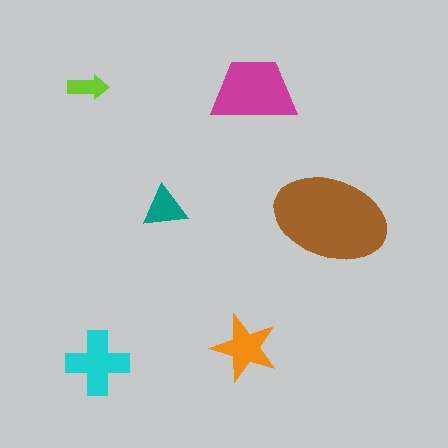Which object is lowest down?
The cyan cross is bottommost.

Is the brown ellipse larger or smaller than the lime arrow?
Larger.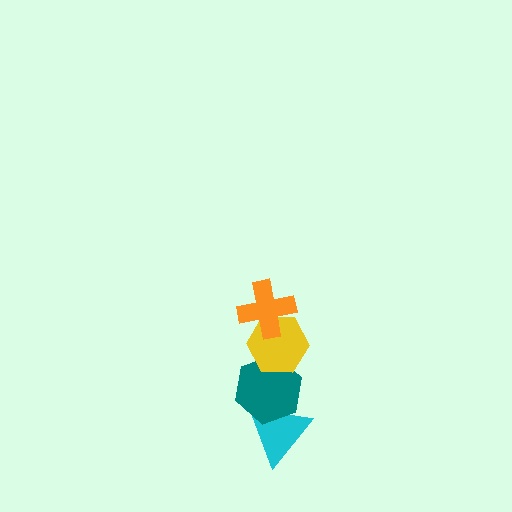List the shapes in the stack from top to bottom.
From top to bottom: the orange cross, the yellow hexagon, the teal hexagon, the cyan triangle.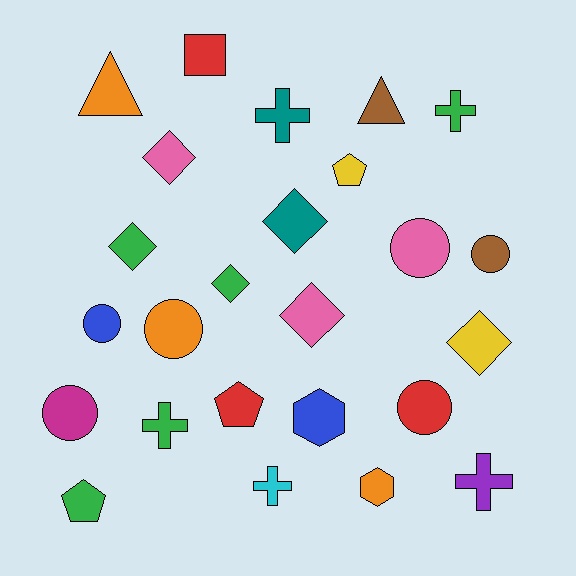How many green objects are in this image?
There are 5 green objects.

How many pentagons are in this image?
There are 3 pentagons.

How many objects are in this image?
There are 25 objects.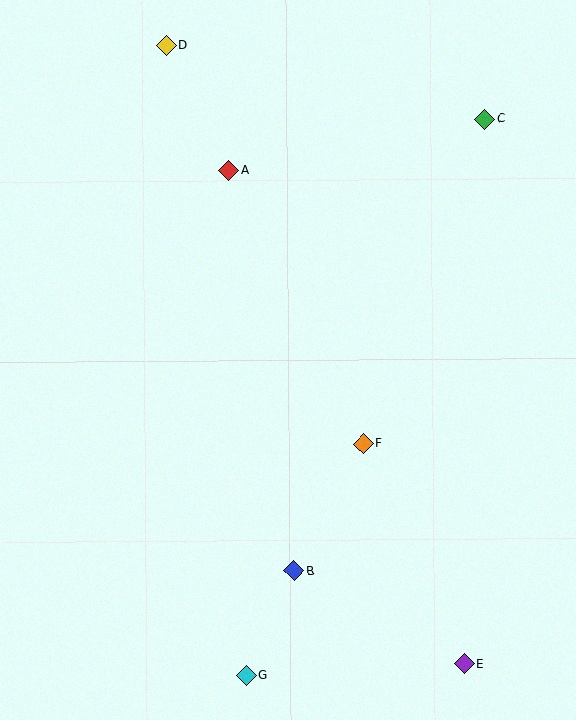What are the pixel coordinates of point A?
Point A is at (228, 171).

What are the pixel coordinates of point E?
Point E is at (464, 664).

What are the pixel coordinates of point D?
Point D is at (166, 45).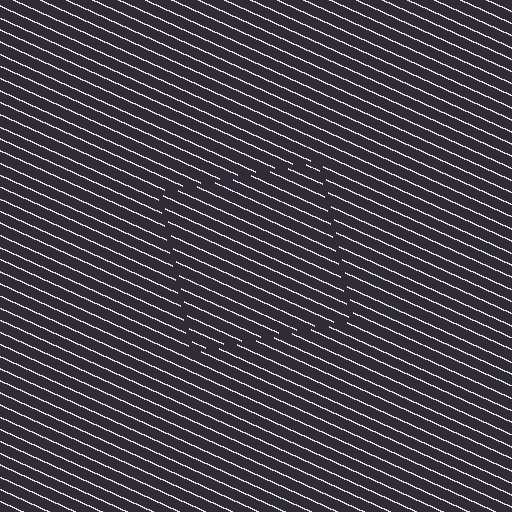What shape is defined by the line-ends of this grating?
An illusory square. The interior of the shape contains the same grating, shifted by half a period — the contour is defined by the phase discontinuity where line-ends from the inner and outer gratings abut.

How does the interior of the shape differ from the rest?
The interior of the shape contains the same grating, shifted by half a period — the contour is defined by the phase discontinuity where line-ends from the inner and outer gratings abut.